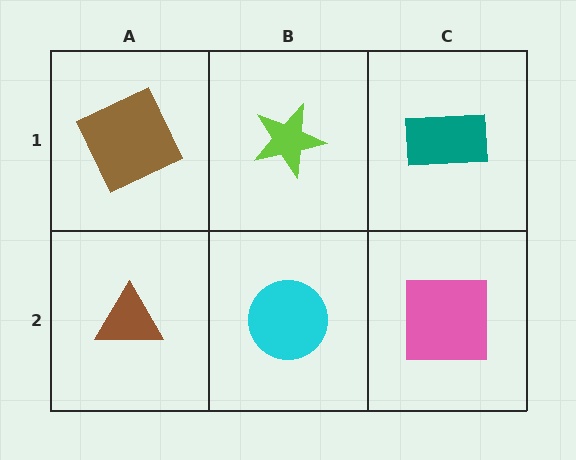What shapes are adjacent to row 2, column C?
A teal rectangle (row 1, column C), a cyan circle (row 2, column B).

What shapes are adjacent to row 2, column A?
A brown square (row 1, column A), a cyan circle (row 2, column B).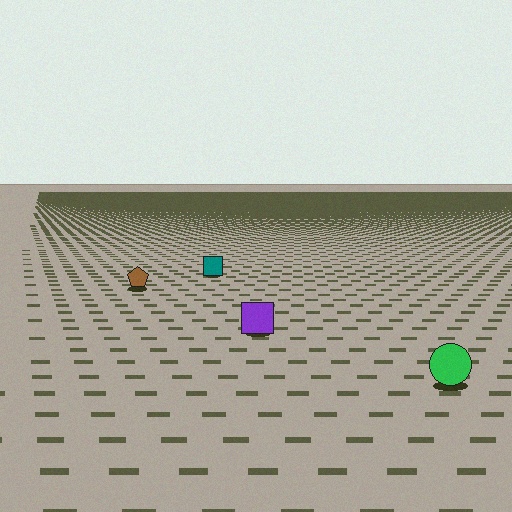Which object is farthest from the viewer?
The teal square is farthest from the viewer. It appears smaller and the ground texture around it is denser.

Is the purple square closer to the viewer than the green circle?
No. The green circle is closer — you can tell from the texture gradient: the ground texture is coarser near it.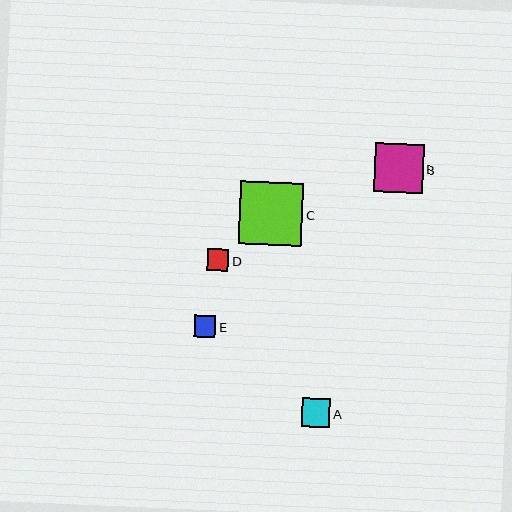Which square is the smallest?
Square D is the smallest with a size of approximately 22 pixels.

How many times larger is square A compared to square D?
Square A is approximately 1.3 times the size of square D.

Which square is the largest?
Square C is the largest with a size of approximately 63 pixels.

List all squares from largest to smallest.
From largest to smallest: C, B, A, E, D.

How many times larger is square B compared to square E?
Square B is approximately 2.3 times the size of square E.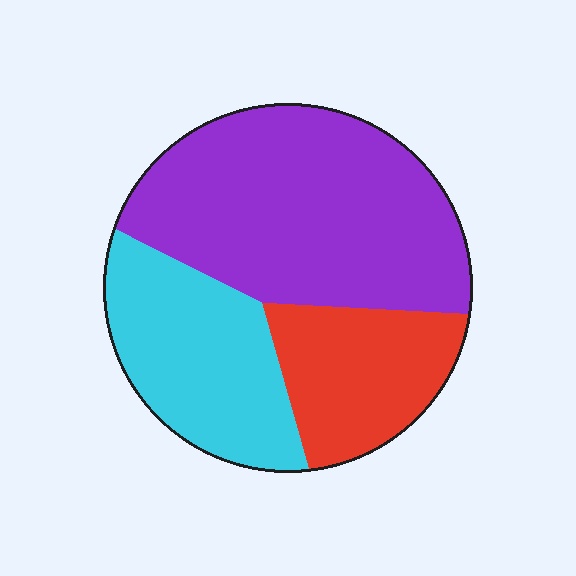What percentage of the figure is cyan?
Cyan covers 28% of the figure.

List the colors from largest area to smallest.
From largest to smallest: purple, cyan, red.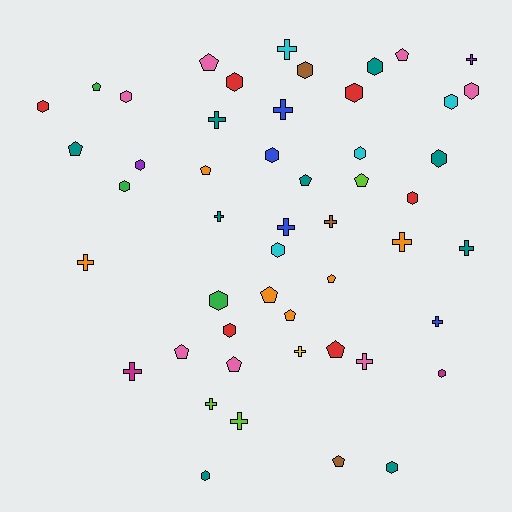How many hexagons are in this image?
There are 20 hexagons.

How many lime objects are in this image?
There are 3 lime objects.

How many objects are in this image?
There are 50 objects.